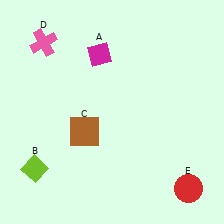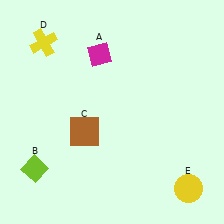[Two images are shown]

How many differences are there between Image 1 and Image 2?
There are 2 differences between the two images.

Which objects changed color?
D changed from pink to yellow. E changed from red to yellow.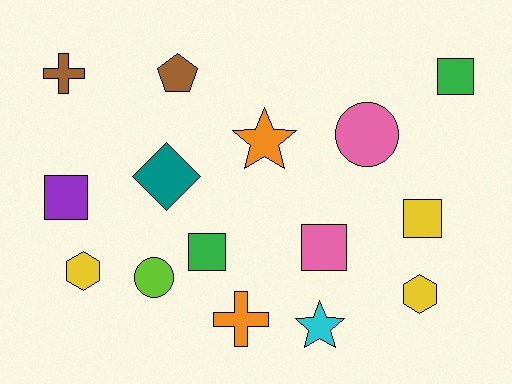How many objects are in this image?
There are 15 objects.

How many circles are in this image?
There are 2 circles.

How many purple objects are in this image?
There is 1 purple object.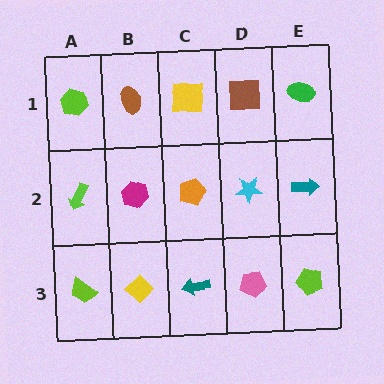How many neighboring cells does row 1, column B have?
3.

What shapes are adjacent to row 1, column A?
A lime arrow (row 2, column A), a brown ellipse (row 1, column B).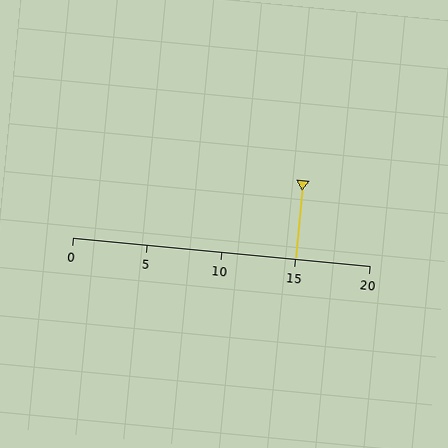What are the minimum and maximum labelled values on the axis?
The axis runs from 0 to 20.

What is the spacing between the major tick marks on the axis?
The major ticks are spaced 5 apart.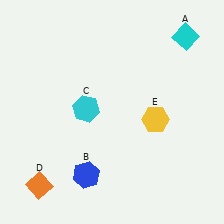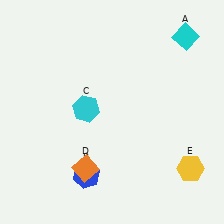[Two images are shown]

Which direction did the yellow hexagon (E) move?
The yellow hexagon (E) moved down.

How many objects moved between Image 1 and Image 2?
2 objects moved between the two images.